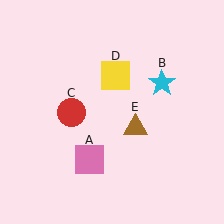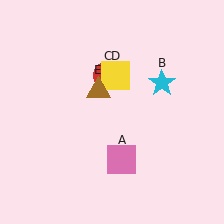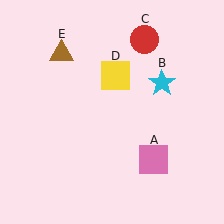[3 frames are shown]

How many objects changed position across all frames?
3 objects changed position: pink square (object A), red circle (object C), brown triangle (object E).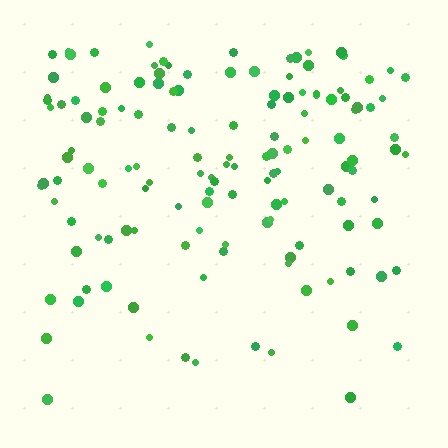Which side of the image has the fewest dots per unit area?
The bottom.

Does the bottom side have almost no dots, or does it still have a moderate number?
Still a moderate number, just noticeably fewer than the top.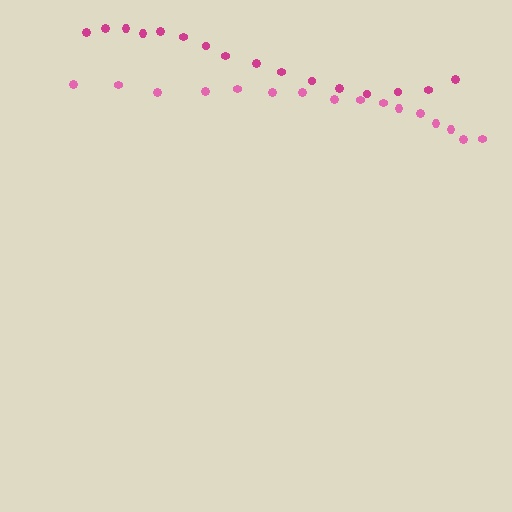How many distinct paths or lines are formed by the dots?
There are 2 distinct paths.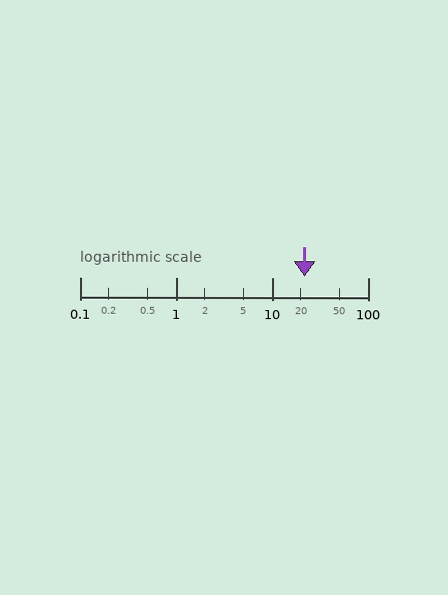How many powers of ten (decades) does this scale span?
The scale spans 3 decades, from 0.1 to 100.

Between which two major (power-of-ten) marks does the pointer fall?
The pointer is between 10 and 100.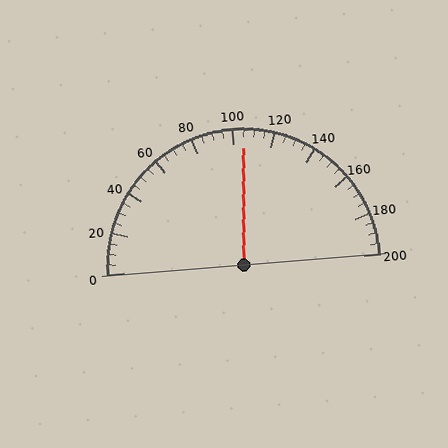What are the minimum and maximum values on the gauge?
The gauge ranges from 0 to 200.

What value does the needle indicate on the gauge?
The needle indicates approximately 105.